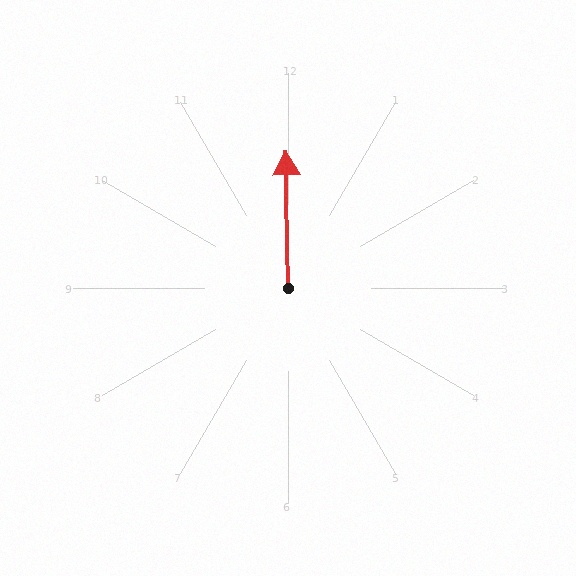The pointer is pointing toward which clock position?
Roughly 12 o'clock.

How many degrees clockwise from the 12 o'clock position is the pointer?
Approximately 359 degrees.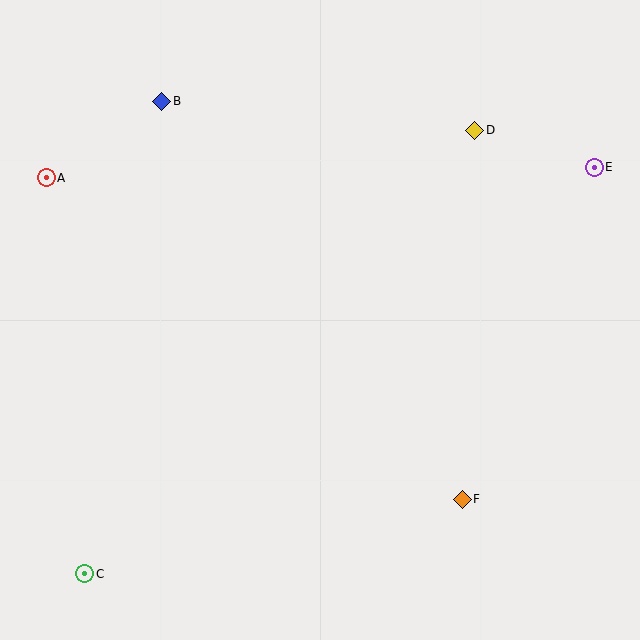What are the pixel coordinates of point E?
Point E is at (594, 167).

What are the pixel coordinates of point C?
Point C is at (85, 574).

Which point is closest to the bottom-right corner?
Point F is closest to the bottom-right corner.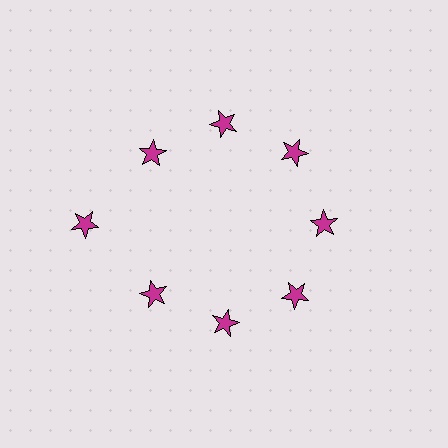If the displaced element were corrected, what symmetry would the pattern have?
It would have 8-fold rotational symmetry — the pattern would map onto itself every 45 degrees.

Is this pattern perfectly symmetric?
No. The 8 magenta stars are arranged in a ring, but one element near the 9 o'clock position is pushed outward from the center, breaking the 8-fold rotational symmetry.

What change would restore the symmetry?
The symmetry would be restored by moving it inward, back onto the ring so that all 8 stars sit at equal angles and equal distance from the center.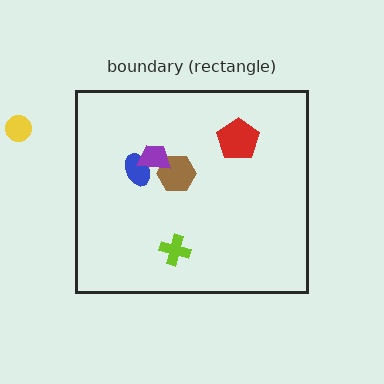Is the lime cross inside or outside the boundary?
Inside.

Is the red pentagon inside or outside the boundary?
Inside.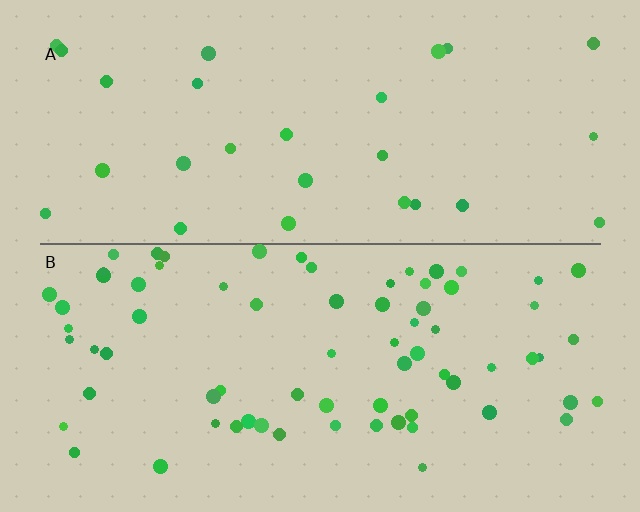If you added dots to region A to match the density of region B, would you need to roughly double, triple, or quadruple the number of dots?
Approximately triple.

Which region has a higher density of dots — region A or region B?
B (the bottom).